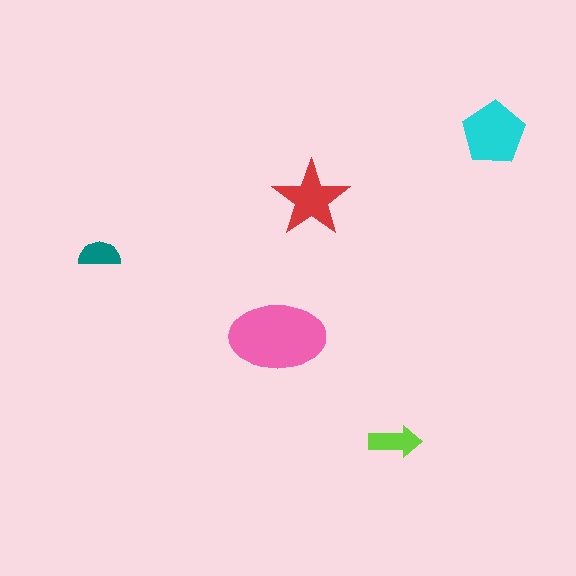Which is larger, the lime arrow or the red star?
The red star.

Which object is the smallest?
The teal semicircle.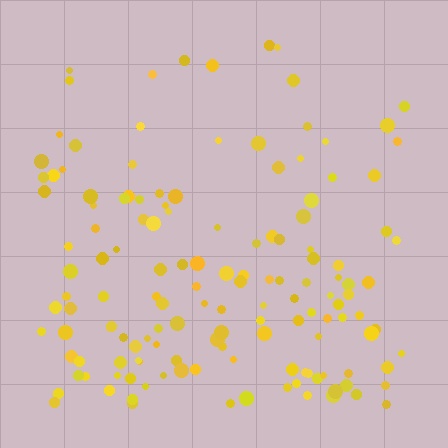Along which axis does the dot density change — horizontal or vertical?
Vertical.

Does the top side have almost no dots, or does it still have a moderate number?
Still a moderate number, just noticeably fewer than the bottom.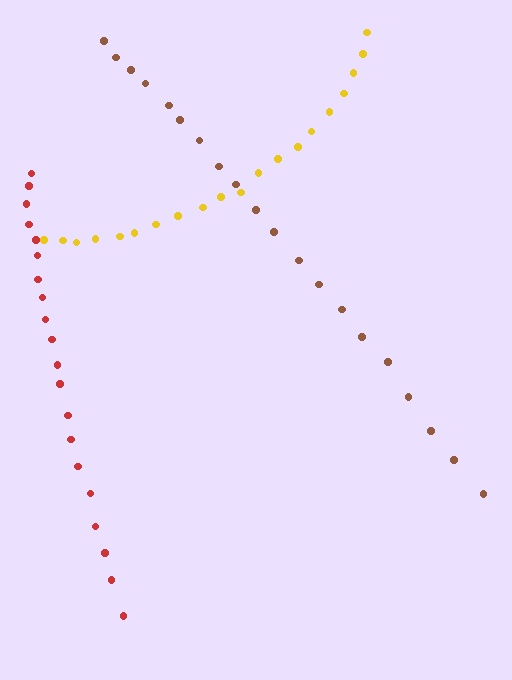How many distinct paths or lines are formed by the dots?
There are 3 distinct paths.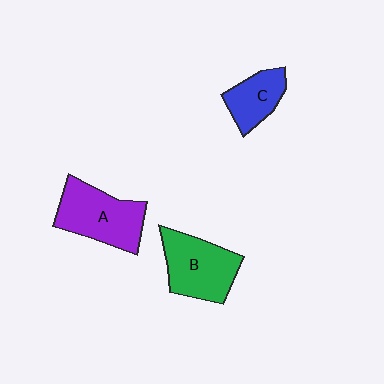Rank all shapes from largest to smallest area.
From largest to smallest: A (purple), B (green), C (blue).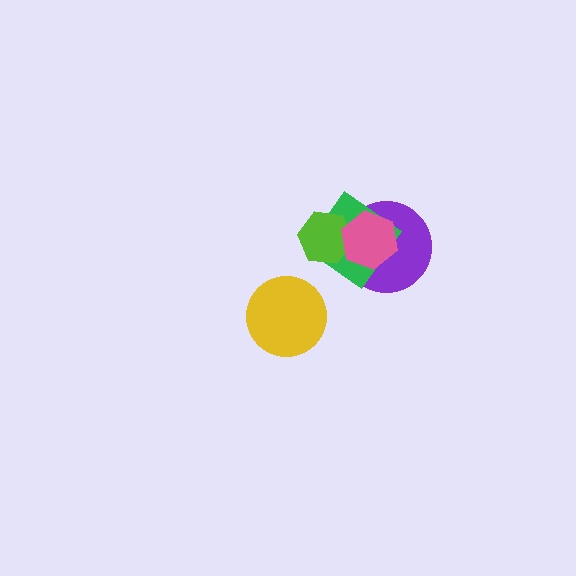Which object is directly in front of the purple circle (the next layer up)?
The green diamond is directly in front of the purple circle.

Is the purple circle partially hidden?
Yes, it is partially covered by another shape.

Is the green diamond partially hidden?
Yes, it is partially covered by another shape.